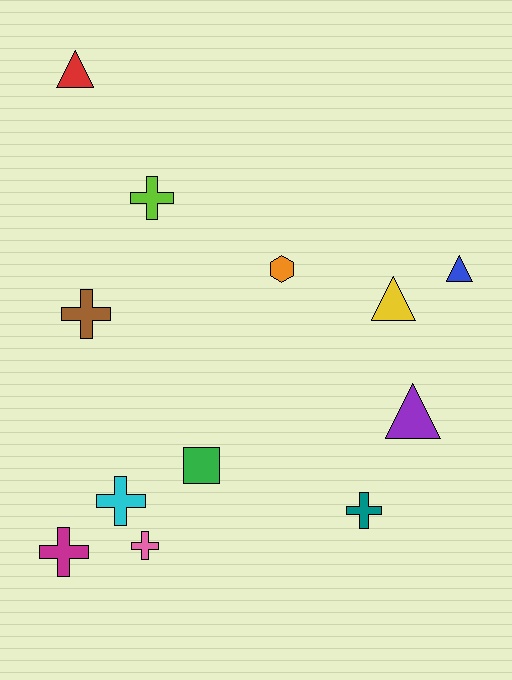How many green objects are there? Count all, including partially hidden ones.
There is 1 green object.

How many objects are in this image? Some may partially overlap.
There are 12 objects.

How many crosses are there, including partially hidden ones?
There are 6 crosses.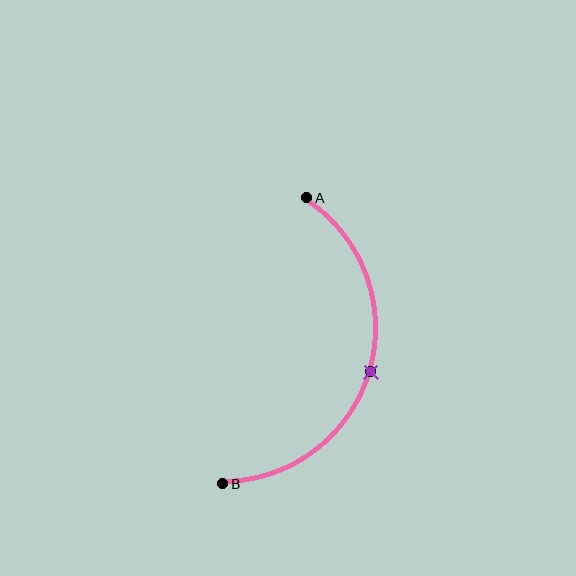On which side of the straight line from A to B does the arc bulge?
The arc bulges to the right of the straight line connecting A and B.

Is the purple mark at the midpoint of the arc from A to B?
Yes. The purple mark lies on the arc at equal arc-length from both A and B — it is the arc midpoint.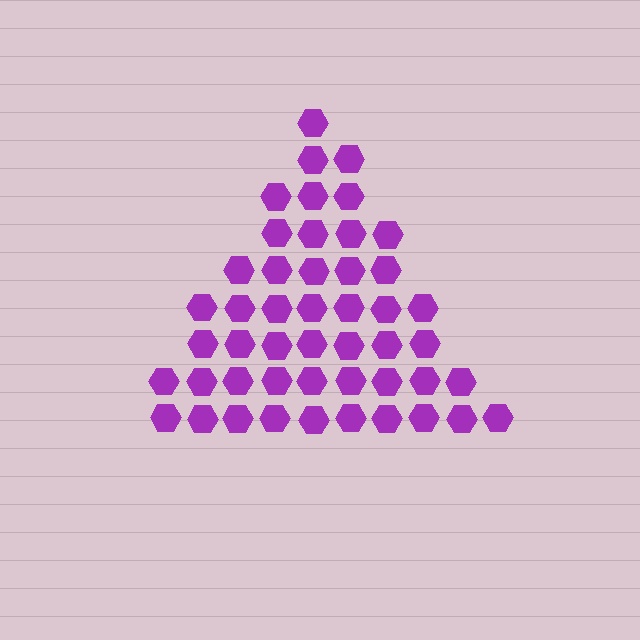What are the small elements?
The small elements are hexagons.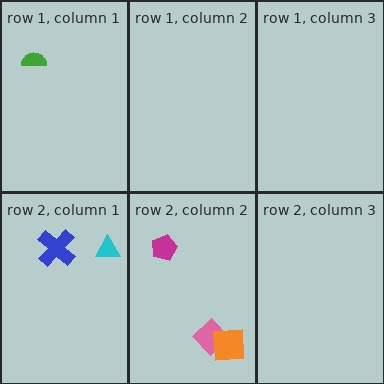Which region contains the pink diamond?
The row 2, column 2 region.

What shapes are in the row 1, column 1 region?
The green semicircle.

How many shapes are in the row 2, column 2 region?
3.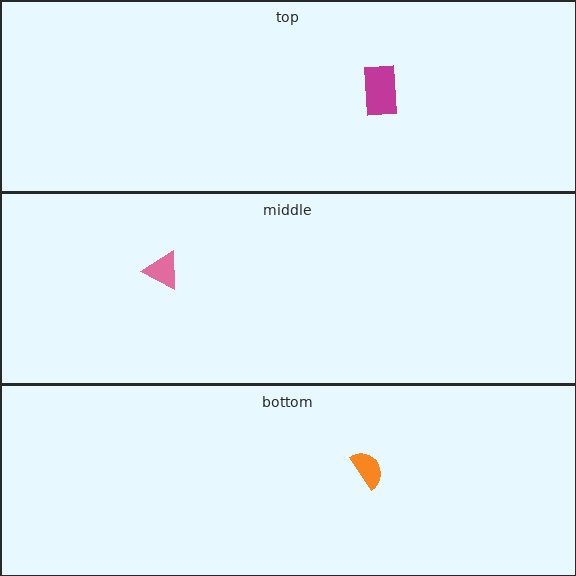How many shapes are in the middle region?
1.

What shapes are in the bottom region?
The orange semicircle.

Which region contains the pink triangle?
The middle region.